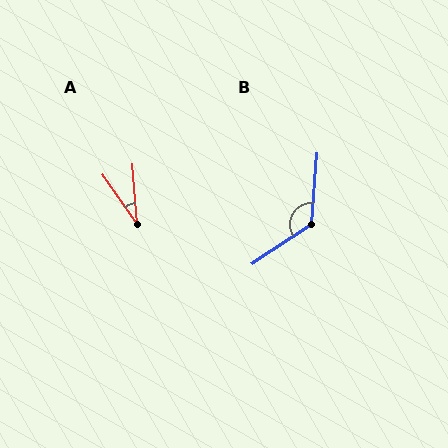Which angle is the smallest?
A, at approximately 30 degrees.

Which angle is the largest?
B, at approximately 128 degrees.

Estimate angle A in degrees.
Approximately 30 degrees.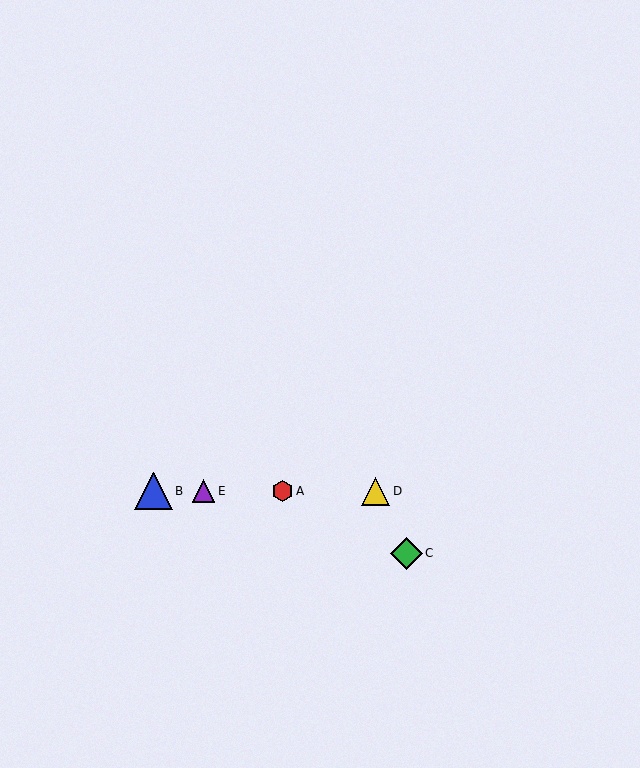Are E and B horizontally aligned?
Yes, both are at y≈491.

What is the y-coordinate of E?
Object E is at y≈491.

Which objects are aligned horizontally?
Objects A, B, D, E are aligned horizontally.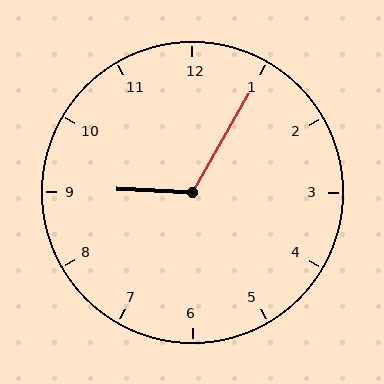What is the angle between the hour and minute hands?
Approximately 118 degrees.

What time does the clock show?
9:05.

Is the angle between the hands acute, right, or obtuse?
It is obtuse.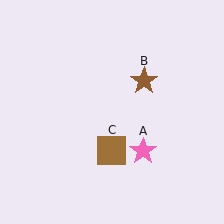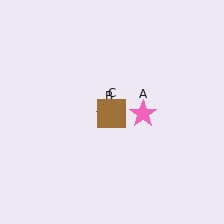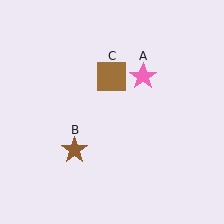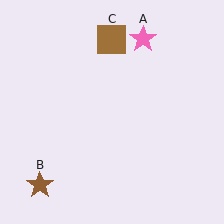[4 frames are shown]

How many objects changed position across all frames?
3 objects changed position: pink star (object A), brown star (object B), brown square (object C).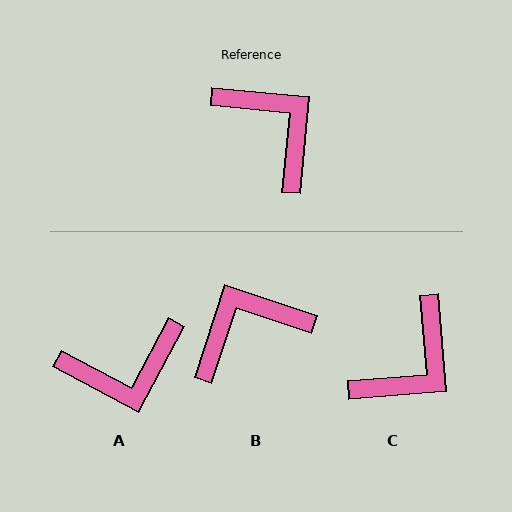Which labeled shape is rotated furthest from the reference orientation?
A, about 112 degrees away.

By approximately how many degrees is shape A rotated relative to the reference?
Approximately 112 degrees clockwise.